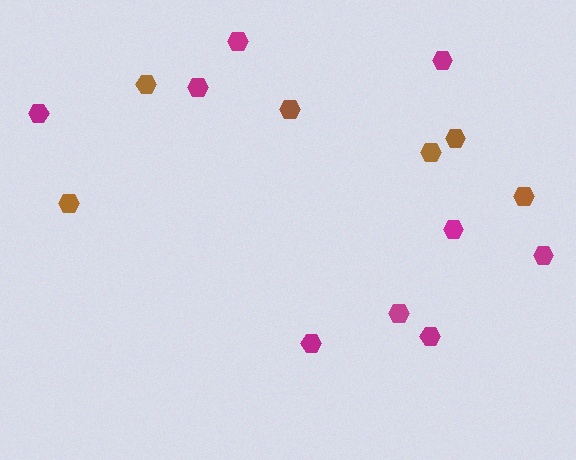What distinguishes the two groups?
There are 2 groups: one group of brown hexagons (6) and one group of magenta hexagons (9).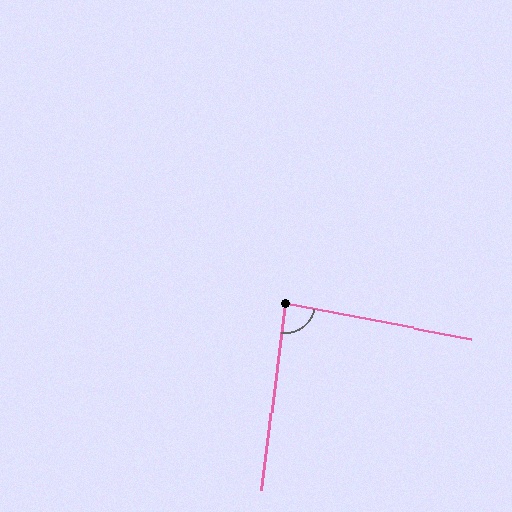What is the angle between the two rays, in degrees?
Approximately 86 degrees.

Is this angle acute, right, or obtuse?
It is approximately a right angle.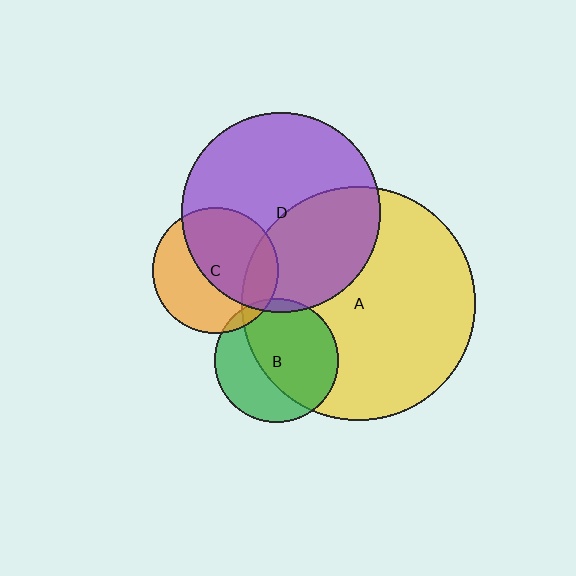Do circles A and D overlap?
Yes.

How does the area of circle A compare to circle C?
Approximately 3.5 times.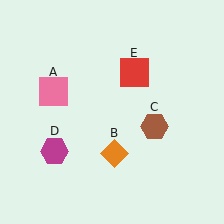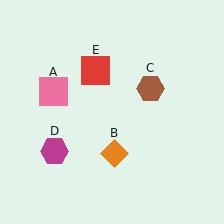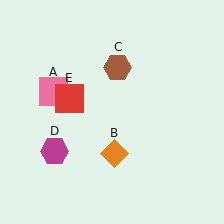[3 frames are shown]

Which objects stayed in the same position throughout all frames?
Pink square (object A) and orange diamond (object B) and magenta hexagon (object D) remained stationary.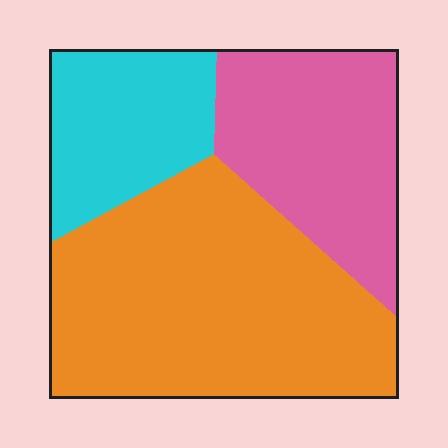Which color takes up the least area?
Cyan, at roughly 20%.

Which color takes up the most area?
Orange, at roughly 50%.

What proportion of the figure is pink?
Pink takes up between a quarter and a half of the figure.